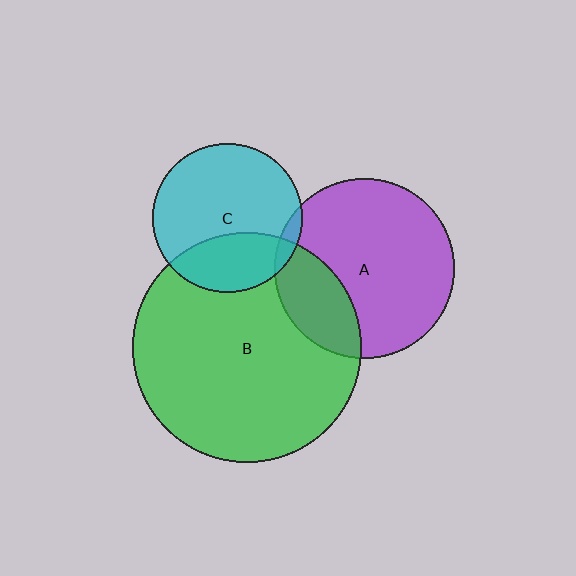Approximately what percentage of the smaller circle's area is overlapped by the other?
Approximately 25%.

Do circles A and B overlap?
Yes.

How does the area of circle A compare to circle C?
Approximately 1.5 times.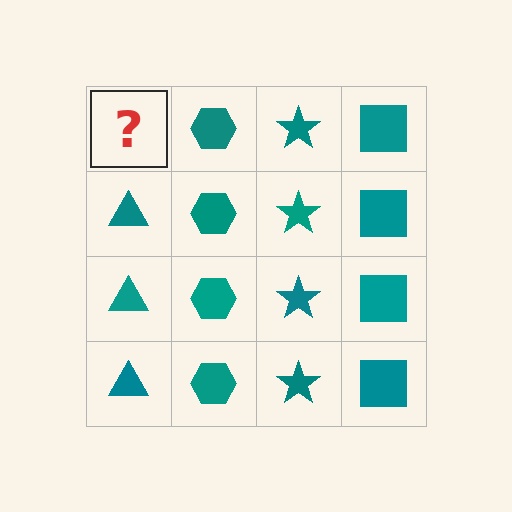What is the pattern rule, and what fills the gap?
The rule is that each column has a consistent shape. The gap should be filled with a teal triangle.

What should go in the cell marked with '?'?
The missing cell should contain a teal triangle.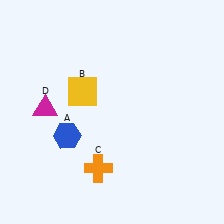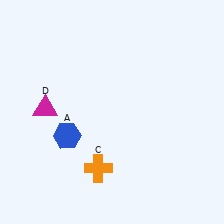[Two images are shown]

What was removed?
The yellow square (B) was removed in Image 2.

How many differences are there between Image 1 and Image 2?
There is 1 difference between the two images.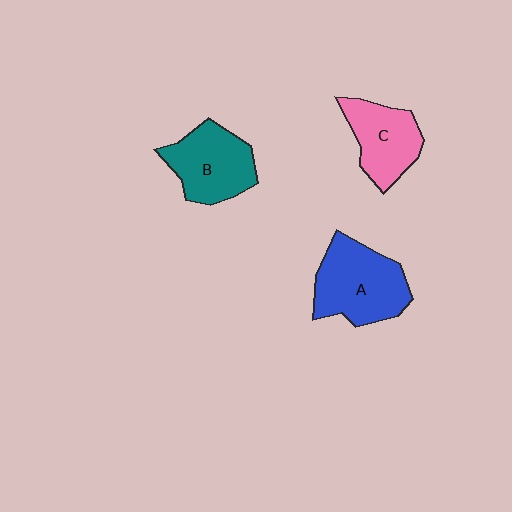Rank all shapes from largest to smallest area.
From largest to smallest: A (blue), B (teal), C (pink).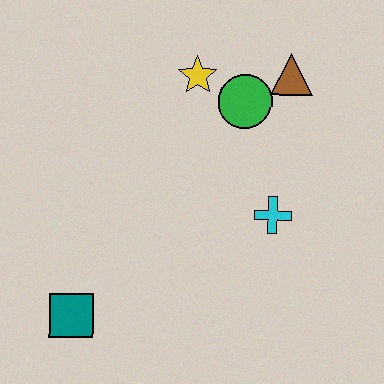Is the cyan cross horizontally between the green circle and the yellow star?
No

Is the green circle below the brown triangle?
Yes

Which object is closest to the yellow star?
The green circle is closest to the yellow star.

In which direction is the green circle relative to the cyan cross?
The green circle is above the cyan cross.